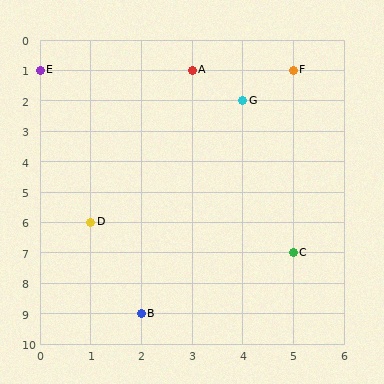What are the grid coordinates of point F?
Point F is at grid coordinates (5, 1).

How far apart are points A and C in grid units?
Points A and C are 2 columns and 6 rows apart (about 6.3 grid units diagonally).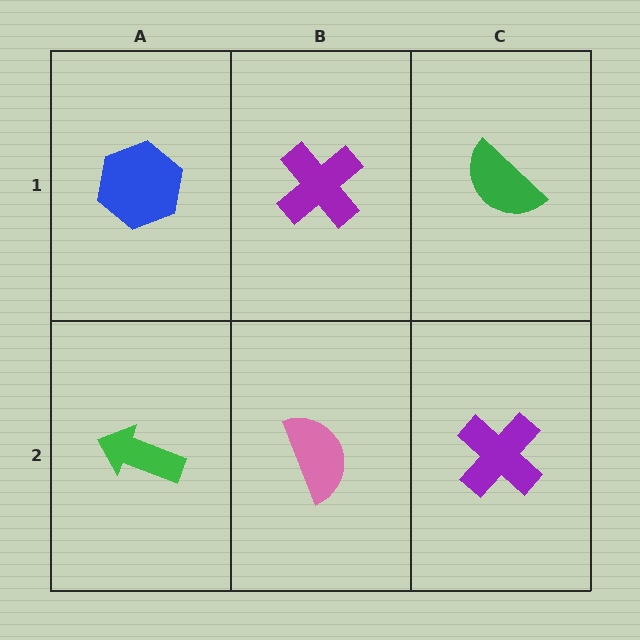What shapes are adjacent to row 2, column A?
A blue hexagon (row 1, column A), a pink semicircle (row 2, column B).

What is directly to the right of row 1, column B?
A green semicircle.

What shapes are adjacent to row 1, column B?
A pink semicircle (row 2, column B), a blue hexagon (row 1, column A), a green semicircle (row 1, column C).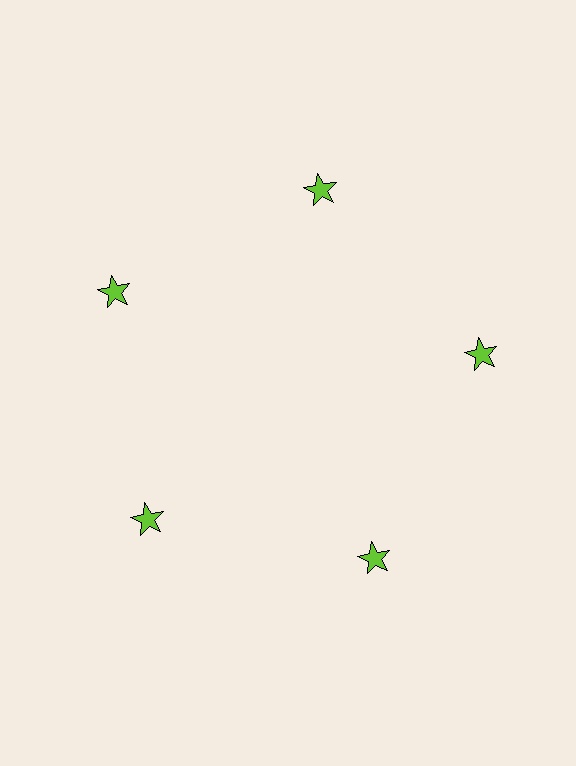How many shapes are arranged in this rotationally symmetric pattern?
There are 5 shapes, arranged in 5 groups of 1.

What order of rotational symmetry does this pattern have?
This pattern has 5-fold rotational symmetry.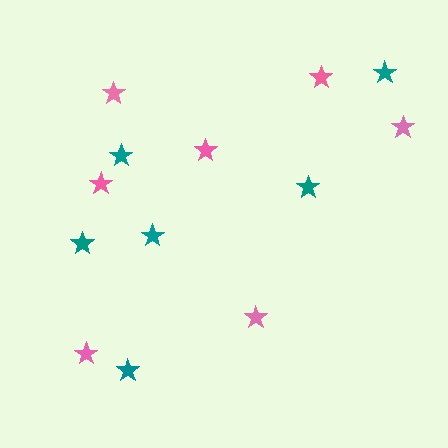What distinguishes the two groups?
There are 2 groups: one group of pink stars (7) and one group of teal stars (6).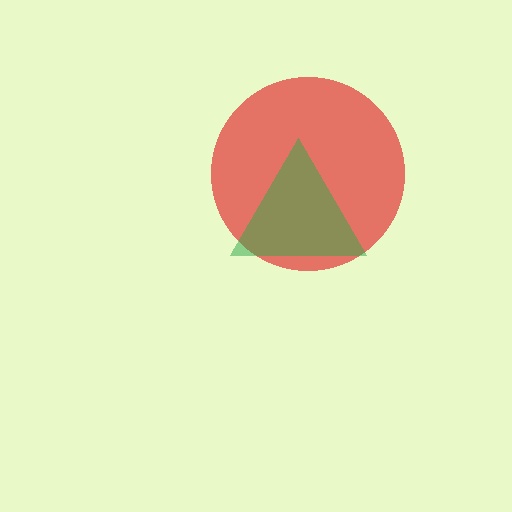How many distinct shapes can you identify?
There are 2 distinct shapes: a red circle, a green triangle.